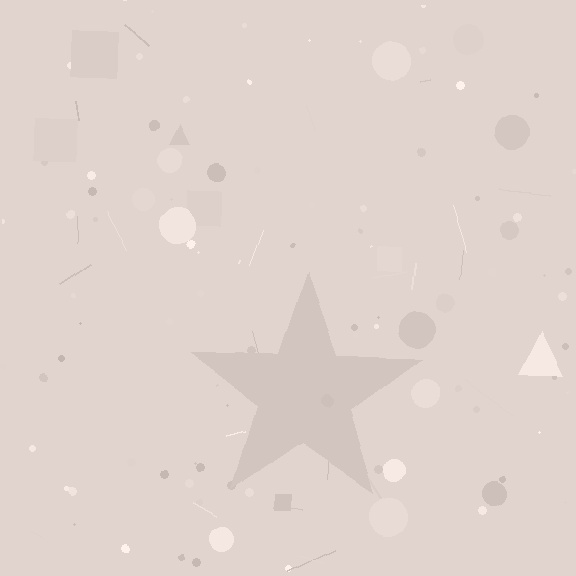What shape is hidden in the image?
A star is hidden in the image.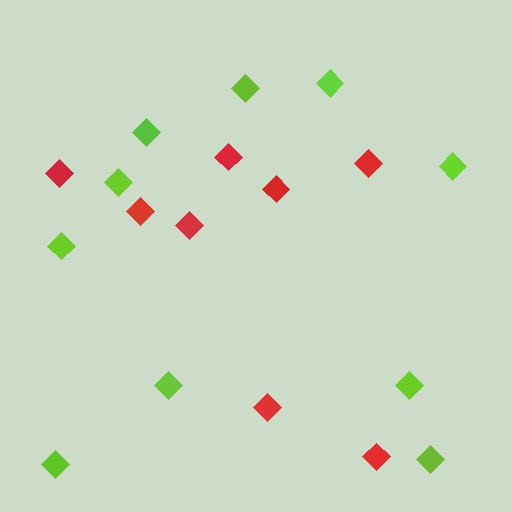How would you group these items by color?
There are 2 groups: one group of red diamonds (8) and one group of lime diamonds (10).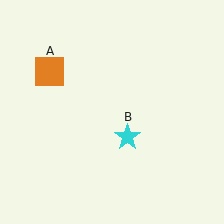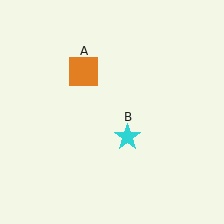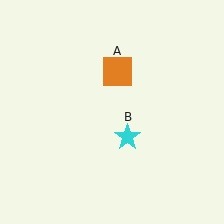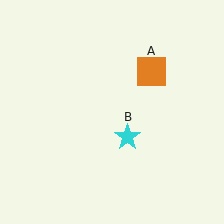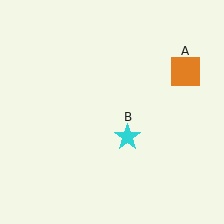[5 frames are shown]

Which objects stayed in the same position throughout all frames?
Cyan star (object B) remained stationary.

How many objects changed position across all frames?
1 object changed position: orange square (object A).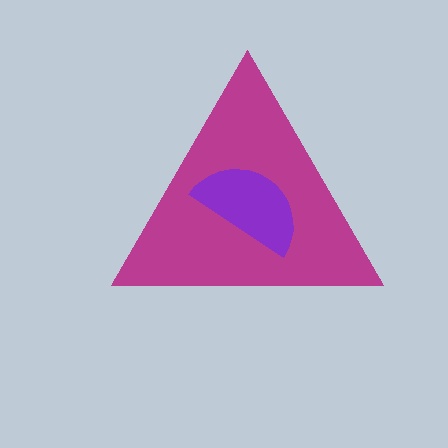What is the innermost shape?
The purple semicircle.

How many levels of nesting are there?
2.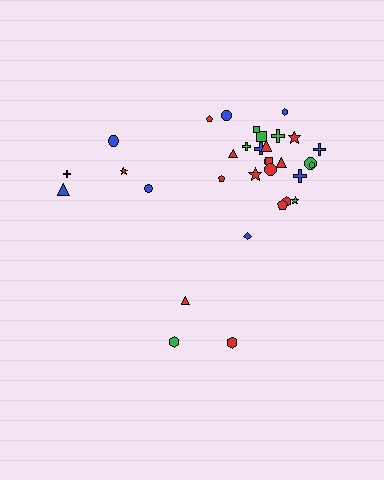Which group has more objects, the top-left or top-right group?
The top-right group.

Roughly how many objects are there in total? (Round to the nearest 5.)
Roughly 35 objects in total.